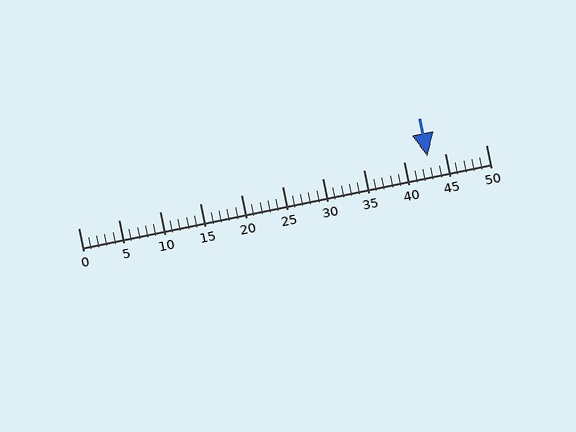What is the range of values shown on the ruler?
The ruler shows values from 0 to 50.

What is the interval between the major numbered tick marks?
The major tick marks are spaced 5 units apart.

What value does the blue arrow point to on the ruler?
The blue arrow points to approximately 43.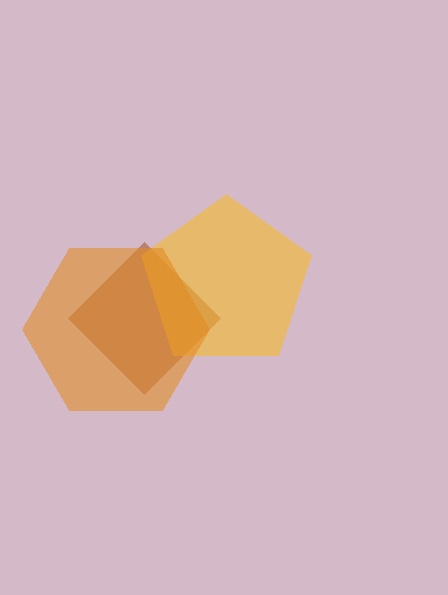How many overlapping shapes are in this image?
There are 3 overlapping shapes in the image.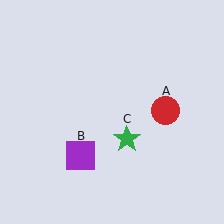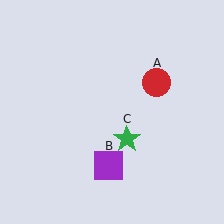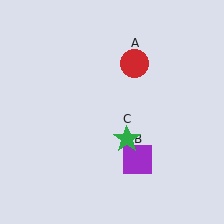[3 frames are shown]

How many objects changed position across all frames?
2 objects changed position: red circle (object A), purple square (object B).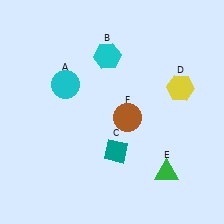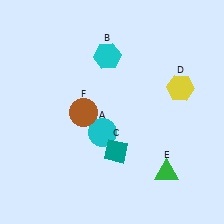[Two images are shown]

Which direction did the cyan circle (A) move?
The cyan circle (A) moved down.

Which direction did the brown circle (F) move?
The brown circle (F) moved left.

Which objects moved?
The objects that moved are: the cyan circle (A), the brown circle (F).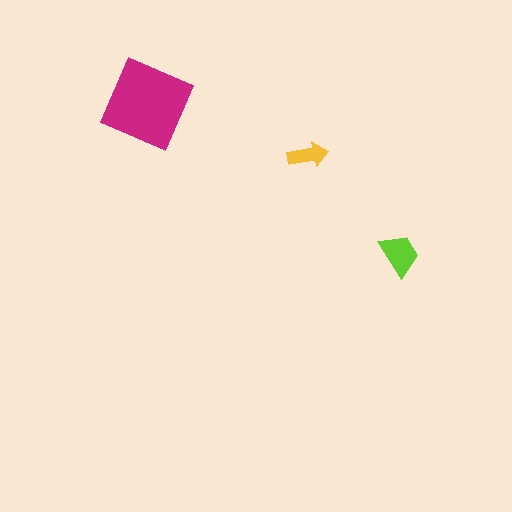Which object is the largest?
The magenta square.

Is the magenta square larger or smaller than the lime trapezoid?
Larger.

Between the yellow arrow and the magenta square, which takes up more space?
The magenta square.